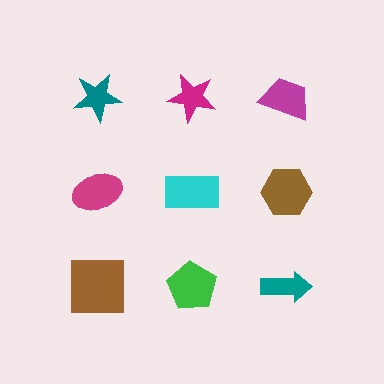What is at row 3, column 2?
A green pentagon.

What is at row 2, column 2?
A cyan rectangle.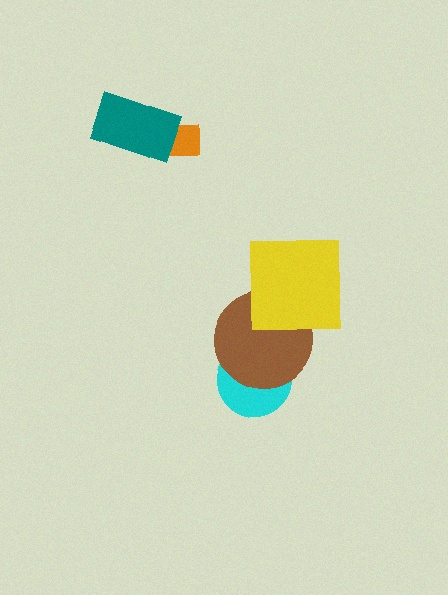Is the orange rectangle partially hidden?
Yes, it is partially covered by another shape.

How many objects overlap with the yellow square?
1 object overlaps with the yellow square.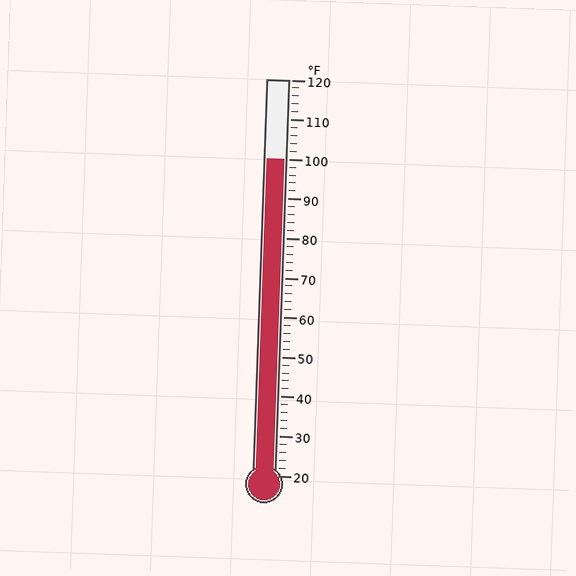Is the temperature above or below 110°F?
The temperature is below 110°F.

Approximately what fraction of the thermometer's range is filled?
The thermometer is filled to approximately 80% of its range.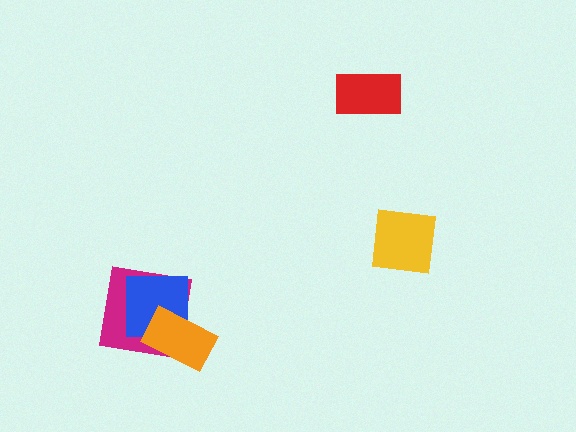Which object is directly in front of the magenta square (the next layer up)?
The blue square is directly in front of the magenta square.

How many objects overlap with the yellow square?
0 objects overlap with the yellow square.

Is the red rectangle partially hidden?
No, no other shape covers it.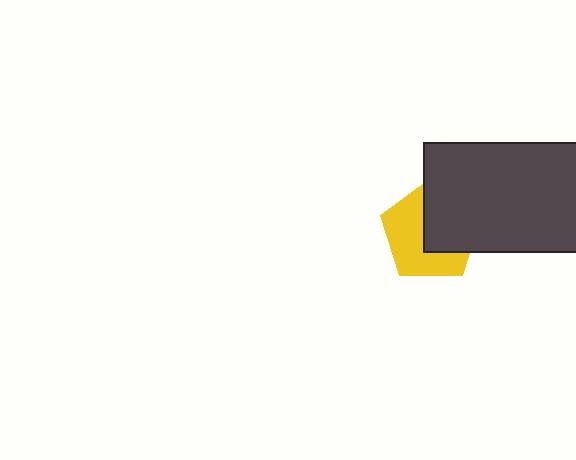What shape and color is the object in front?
The object in front is a dark gray rectangle.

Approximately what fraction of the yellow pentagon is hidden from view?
Roughly 46% of the yellow pentagon is hidden behind the dark gray rectangle.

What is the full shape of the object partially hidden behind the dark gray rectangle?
The partially hidden object is a yellow pentagon.